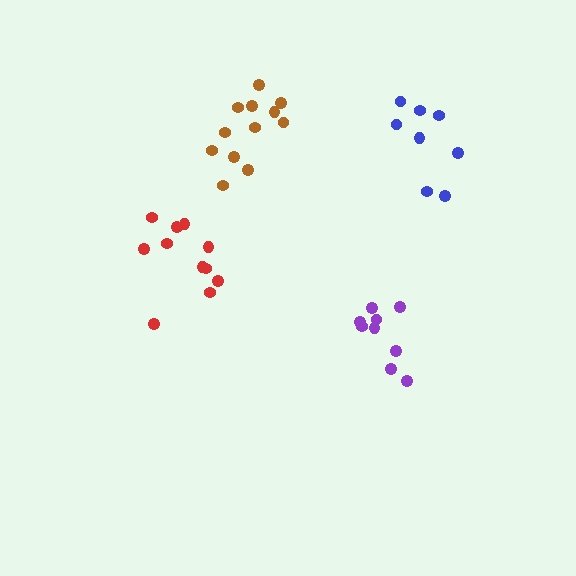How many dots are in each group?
Group 1: 9 dots, Group 2: 11 dots, Group 3: 12 dots, Group 4: 8 dots (40 total).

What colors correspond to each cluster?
The clusters are colored: purple, red, brown, blue.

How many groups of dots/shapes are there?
There are 4 groups.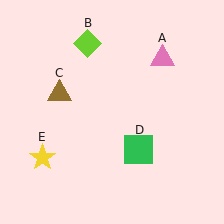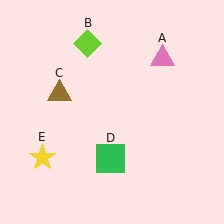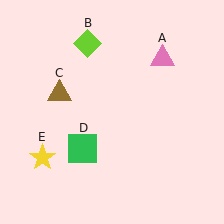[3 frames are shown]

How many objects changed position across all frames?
1 object changed position: green square (object D).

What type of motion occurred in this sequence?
The green square (object D) rotated clockwise around the center of the scene.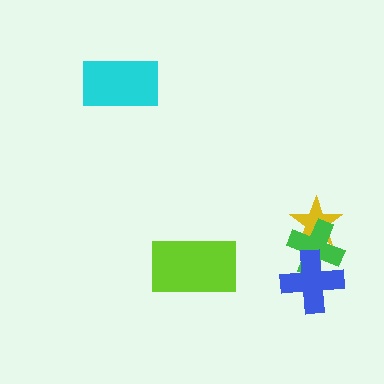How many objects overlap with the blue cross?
1 object overlaps with the blue cross.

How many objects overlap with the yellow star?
1 object overlaps with the yellow star.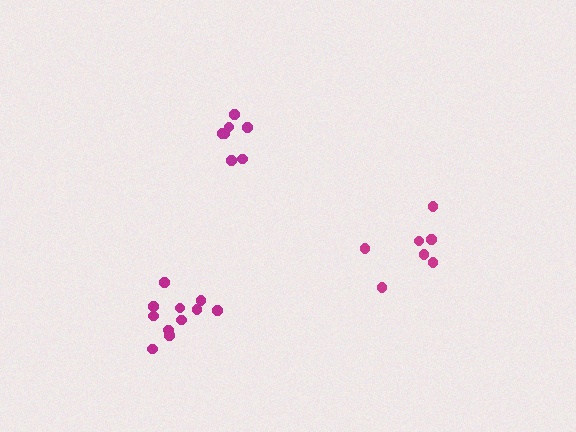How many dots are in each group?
Group 1: 7 dots, Group 2: 7 dots, Group 3: 11 dots (25 total).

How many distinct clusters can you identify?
There are 3 distinct clusters.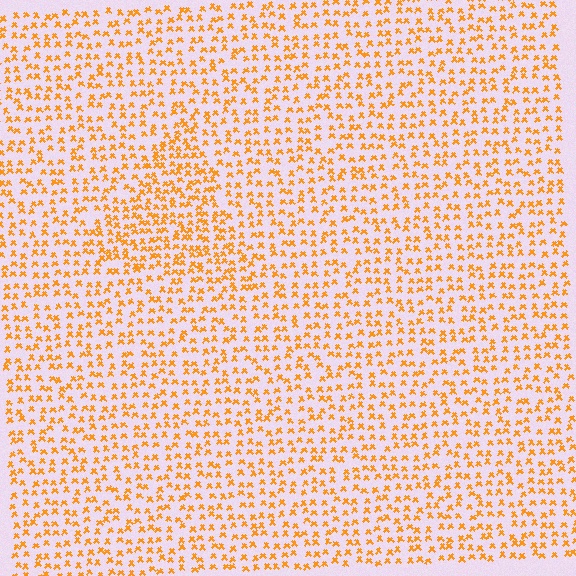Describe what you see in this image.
The image contains small orange elements arranged at two different densities. A triangle-shaped region is visible where the elements are more densely packed than the surrounding area.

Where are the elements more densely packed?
The elements are more densely packed inside the triangle boundary.